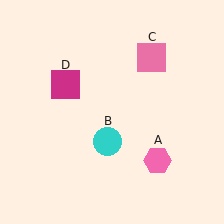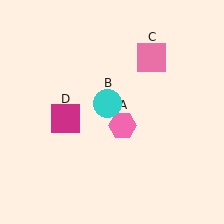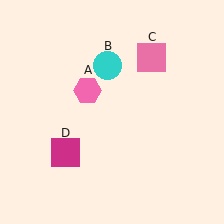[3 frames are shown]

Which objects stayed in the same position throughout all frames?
Pink square (object C) remained stationary.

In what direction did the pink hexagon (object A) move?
The pink hexagon (object A) moved up and to the left.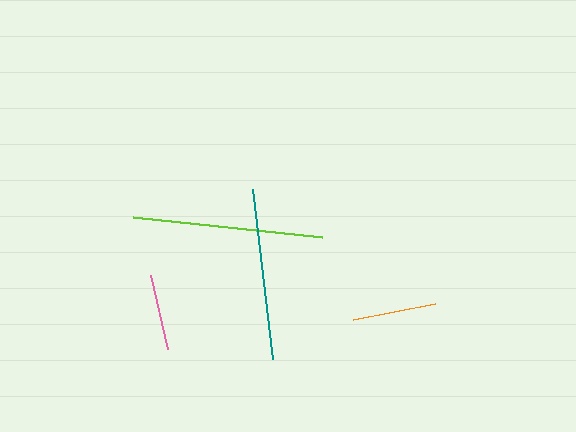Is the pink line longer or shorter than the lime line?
The lime line is longer than the pink line.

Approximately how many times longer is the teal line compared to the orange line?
The teal line is approximately 2.1 times the length of the orange line.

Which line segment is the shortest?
The pink line is the shortest at approximately 76 pixels.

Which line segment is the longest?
The lime line is the longest at approximately 190 pixels.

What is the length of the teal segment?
The teal segment is approximately 171 pixels long.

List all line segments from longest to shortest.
From longest to shortest: lime, teal, orange, pink.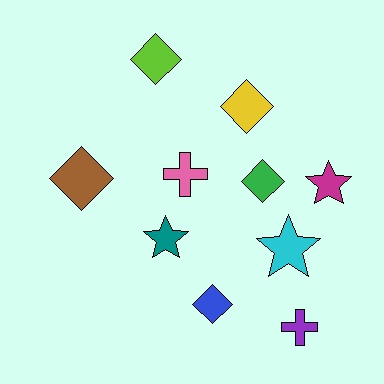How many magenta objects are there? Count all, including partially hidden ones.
There is 1 magenta object.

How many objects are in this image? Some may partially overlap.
There are 10 objects.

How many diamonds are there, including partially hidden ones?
There are 5 diamonds.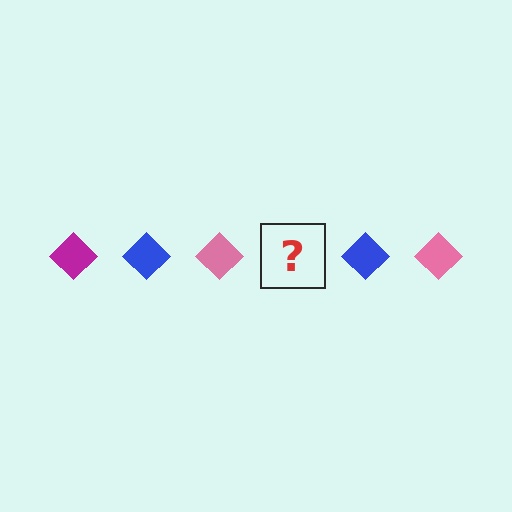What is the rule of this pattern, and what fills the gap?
The rule is that the pattern cycles through magenta, blue, pink diamonds. The gap should be filled with a magenta diamond.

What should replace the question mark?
The question mark should be replaced with a magenta diamond.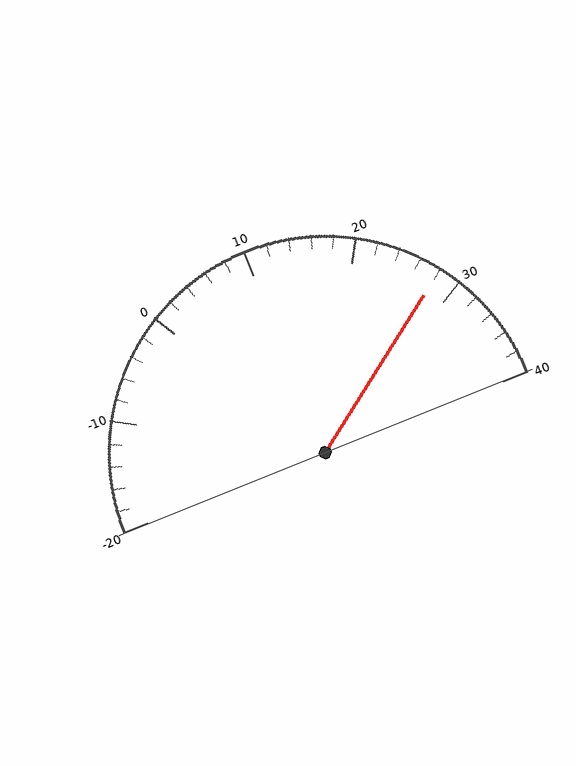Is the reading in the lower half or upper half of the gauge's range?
The reading is in the upper half of the range (-20 to 40).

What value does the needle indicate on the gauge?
The needle indicates approximately 28.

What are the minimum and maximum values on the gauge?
The gauge ranges from -20 to 40.